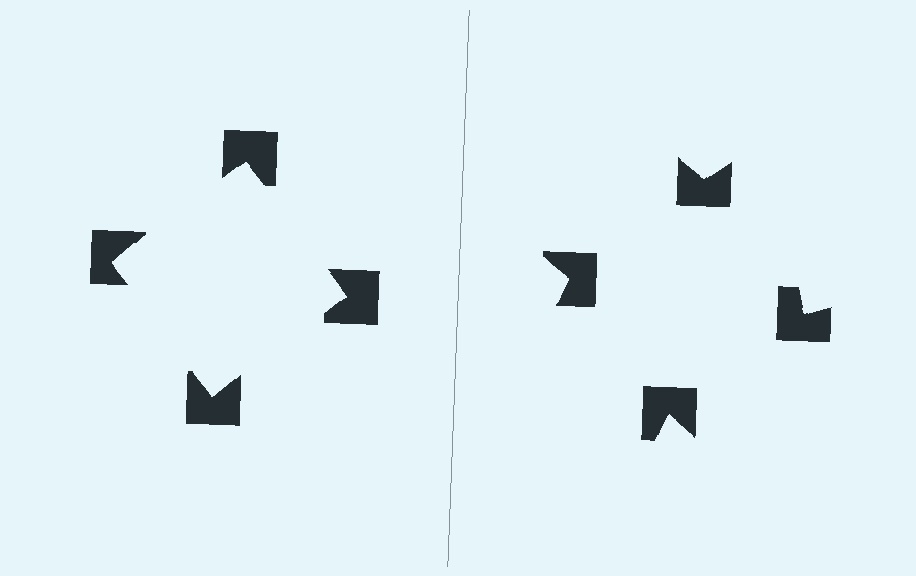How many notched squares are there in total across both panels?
8 — 4 on each side.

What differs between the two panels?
The notched squares are positioned identically on both sides; only the wedge orientations differ. On the left they align to a square; on the right they are misaligned.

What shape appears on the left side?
An illusory square.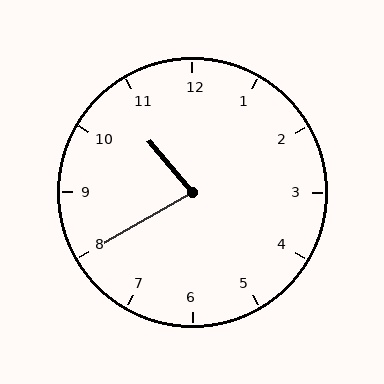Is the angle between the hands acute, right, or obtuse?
It is acute.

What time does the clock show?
10:40.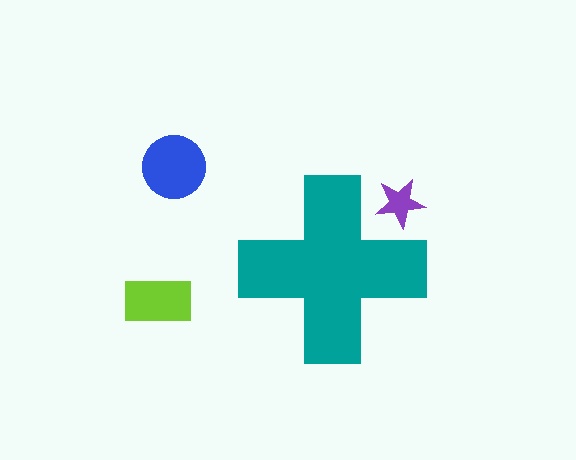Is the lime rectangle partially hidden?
No, the lime rectangle is fully visible.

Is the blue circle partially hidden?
No, the blue circle is fully visible.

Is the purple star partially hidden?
Yes, the purple star is partially hidden behind the teal cross.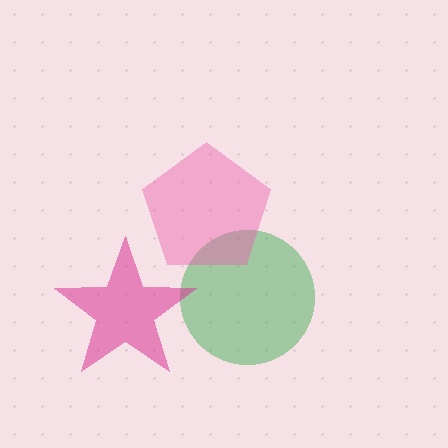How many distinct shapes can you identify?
There are 3 distinct shapes: a green circle, a pink pentagon, a magenta star.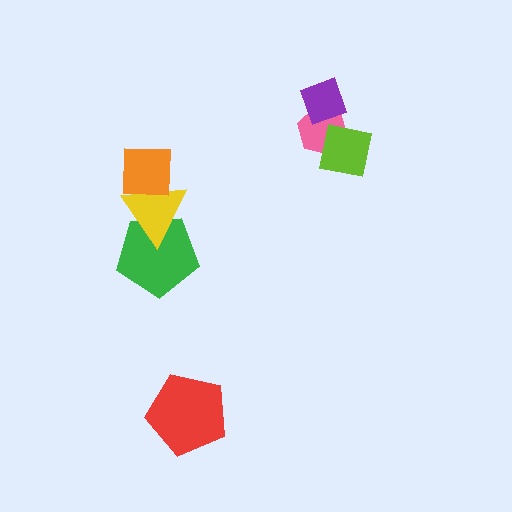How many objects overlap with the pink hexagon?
2 objects overlap with the pink hexagon.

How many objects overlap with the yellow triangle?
2 objects overlap with the yellow triangle.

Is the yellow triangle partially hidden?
Yes, it is partially covered by another shape.